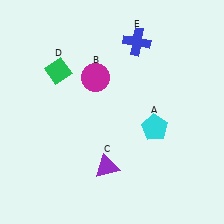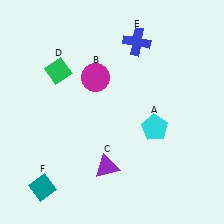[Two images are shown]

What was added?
A teal diamond (F) was added in Image 2.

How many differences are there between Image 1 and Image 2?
There is 1 difference between the two images.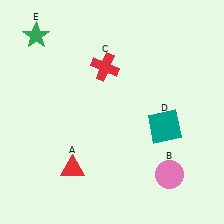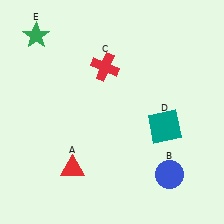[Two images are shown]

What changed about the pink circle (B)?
In Image 1, B is pink. In Image 2, it changed to blue.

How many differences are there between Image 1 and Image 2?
There is 1 difference between the two images.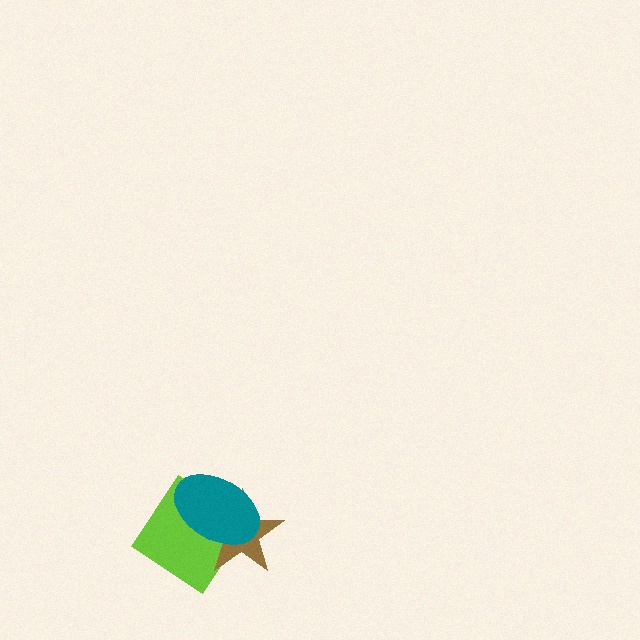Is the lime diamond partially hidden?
Yes, it is partially covered by another shape.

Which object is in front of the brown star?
The teal ellipse is in front of the brown star.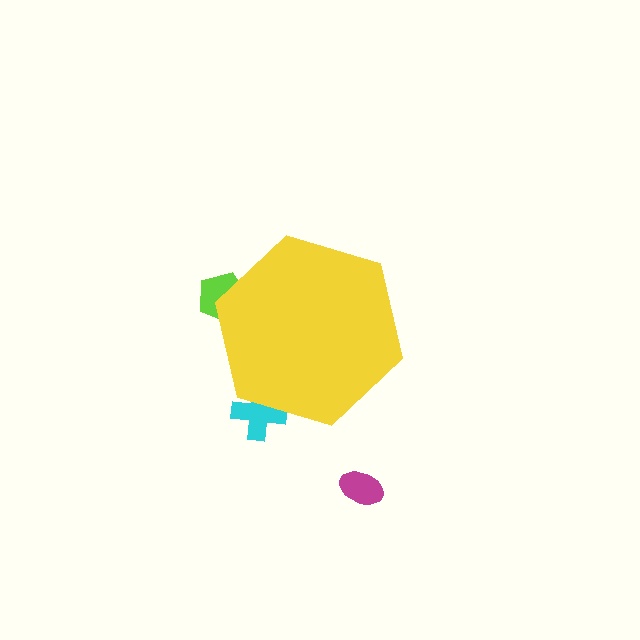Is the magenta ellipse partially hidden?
No, the magenta ellipse is fully visible.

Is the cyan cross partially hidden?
Yes, the cyan cross is partially hidden behind the yellow hexagon.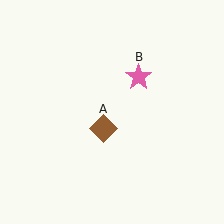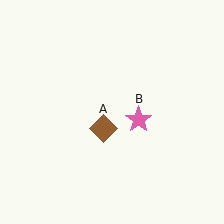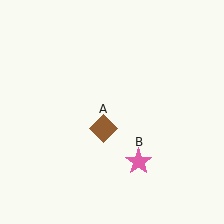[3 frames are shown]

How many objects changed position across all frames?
1 object changed position: pink star (object B).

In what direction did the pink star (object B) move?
The pink star (object B) moved down.